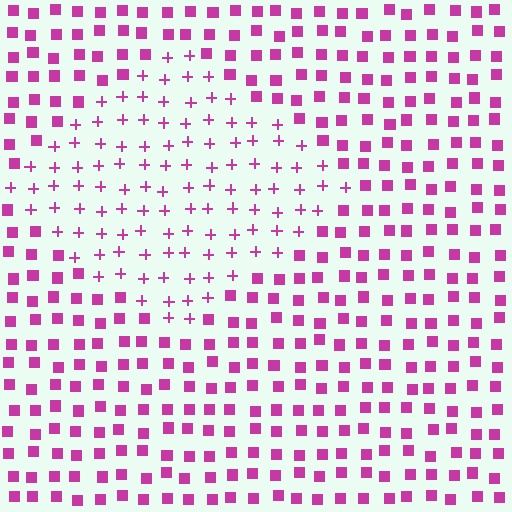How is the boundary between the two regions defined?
The boundary is defined by a change in element shape: plus signs inside vs. squares outside. All elements share the same color and spacing.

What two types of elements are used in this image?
The image uses plus signs inside the diamond region and squares outside it.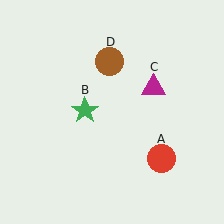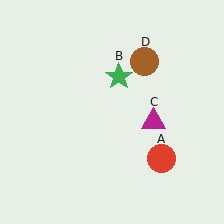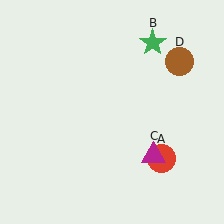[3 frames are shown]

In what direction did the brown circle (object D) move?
The brown circle (object D) moved right.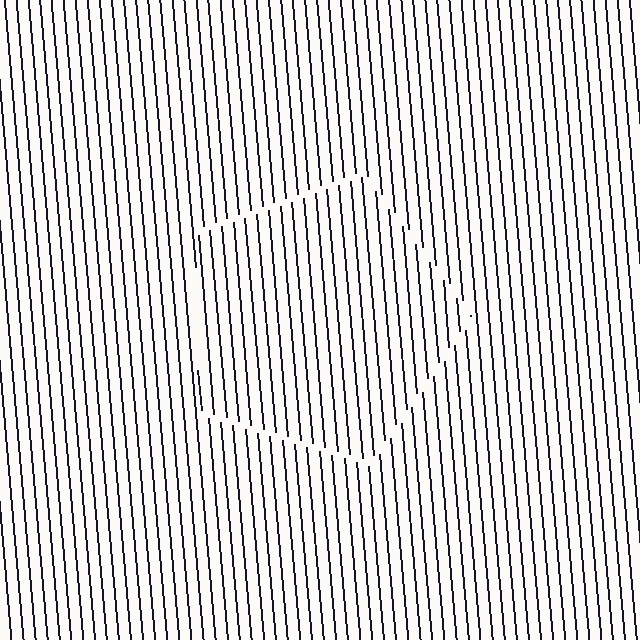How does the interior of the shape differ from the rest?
The interior of the shape contains the same grating, shifted by half a period — the contour is defined by the phase discontinuity where line-ends from the inner and outer gratings abut.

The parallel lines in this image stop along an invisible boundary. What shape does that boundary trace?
An illusory pentagon. The interior of the shape contains the same grating, shifted by half a period — the contour is defined by the phase discontinuity where line-ends from the inner and outer gratings abut.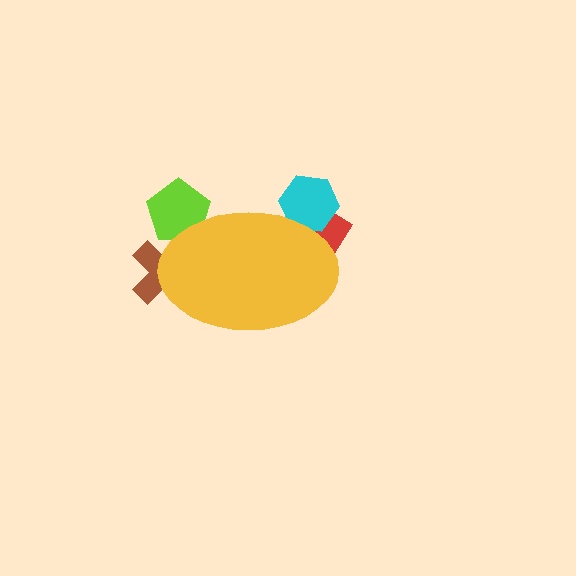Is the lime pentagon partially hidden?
Yes, the lime pentagon is partially hidden behind the yellow ellipse.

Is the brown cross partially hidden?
Yes, the brown cross is partially hidden behind the yellow ellipse.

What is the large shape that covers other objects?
A yellow ellipse.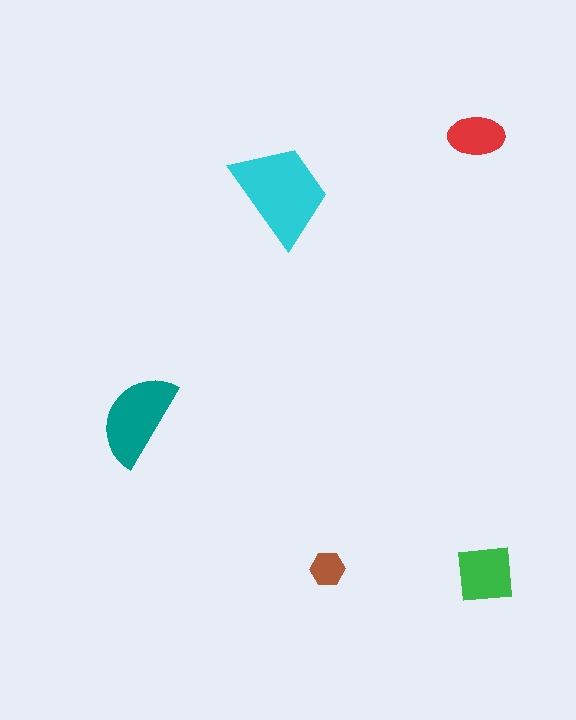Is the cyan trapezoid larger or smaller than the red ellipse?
Larger.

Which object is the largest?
The cyan trapezoid.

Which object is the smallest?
The brown hexagon.